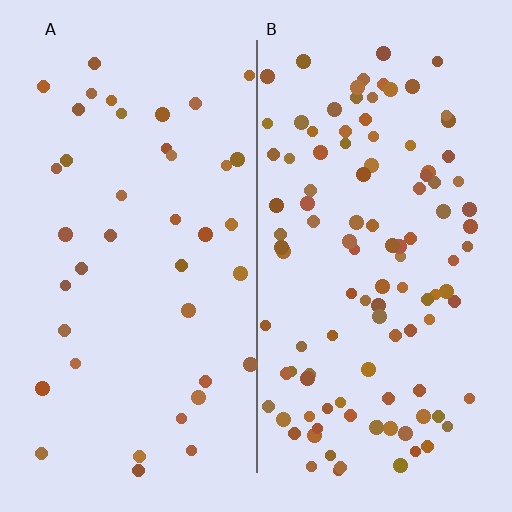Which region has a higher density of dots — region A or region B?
B (the right).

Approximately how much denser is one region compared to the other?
Approximately 2.7× — region B over region A.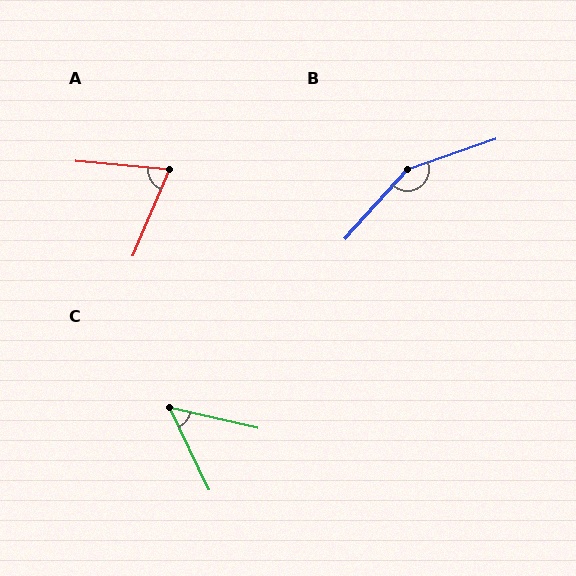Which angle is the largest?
B, at approximately 151 degrees.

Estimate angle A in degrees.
Approximately 72 degrees.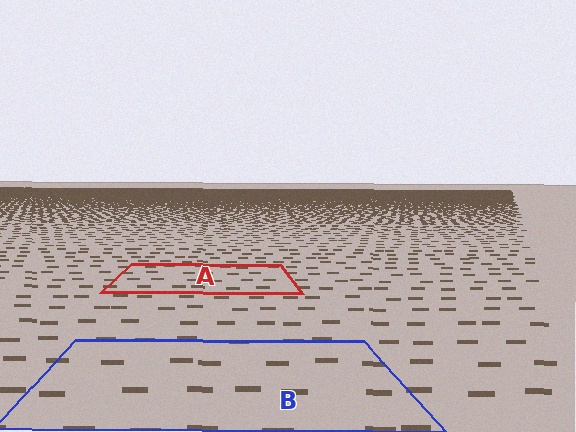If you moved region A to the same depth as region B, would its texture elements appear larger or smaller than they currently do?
They would appear larger. At a closer depth, the same texture elements are projected at a bigger on-screen size.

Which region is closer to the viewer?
Region B is closer. The texture elements there are larger and more spread out.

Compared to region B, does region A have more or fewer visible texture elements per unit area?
Region A has more texture elements per unit area — they are packed more densely because it is farther away.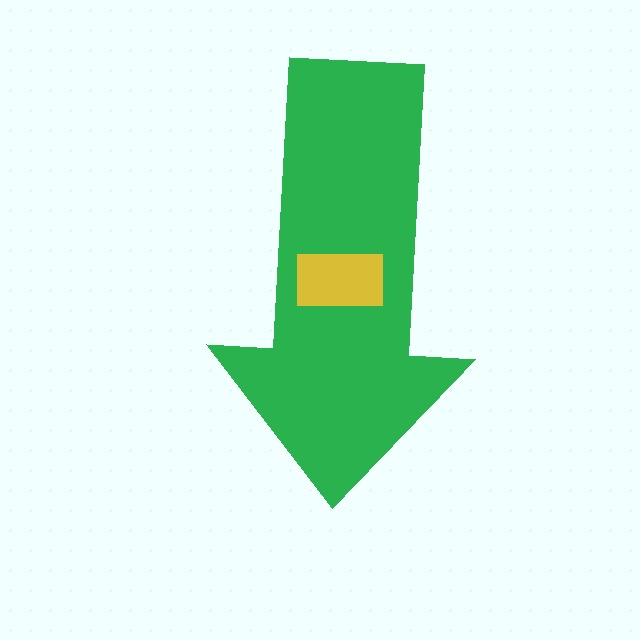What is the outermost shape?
The green arrow.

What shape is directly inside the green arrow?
The yellow rectangle.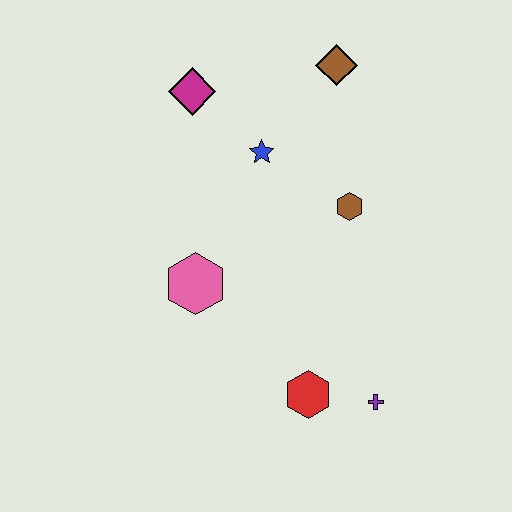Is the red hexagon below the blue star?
Yes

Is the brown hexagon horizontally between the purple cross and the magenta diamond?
Yes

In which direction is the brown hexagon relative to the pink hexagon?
The brown hexagon is to the right of the pink hexagon.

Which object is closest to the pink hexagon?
The blue star is closest to the pink hexagon.